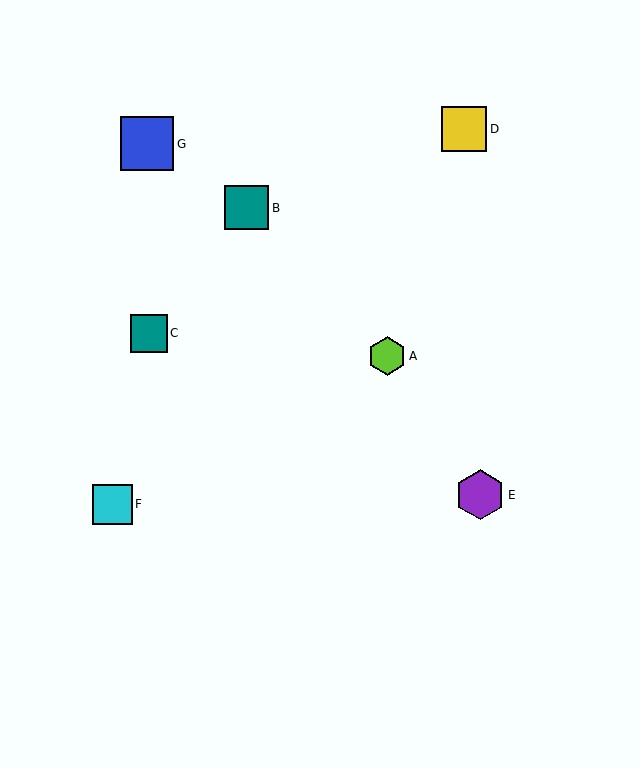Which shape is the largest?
The blue square (labeled G) is the largest.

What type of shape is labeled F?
Shape F is a cyan square.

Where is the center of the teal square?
The center of the teal square is at (149, 333).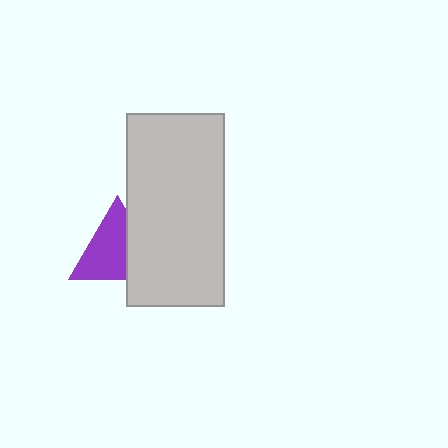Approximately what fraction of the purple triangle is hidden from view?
Roughly 35% of the purple triangle is hidden behind the light gray rectangle.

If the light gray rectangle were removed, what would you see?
You would see the complete purple triangle.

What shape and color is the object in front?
The object in front is a light gray rectangle.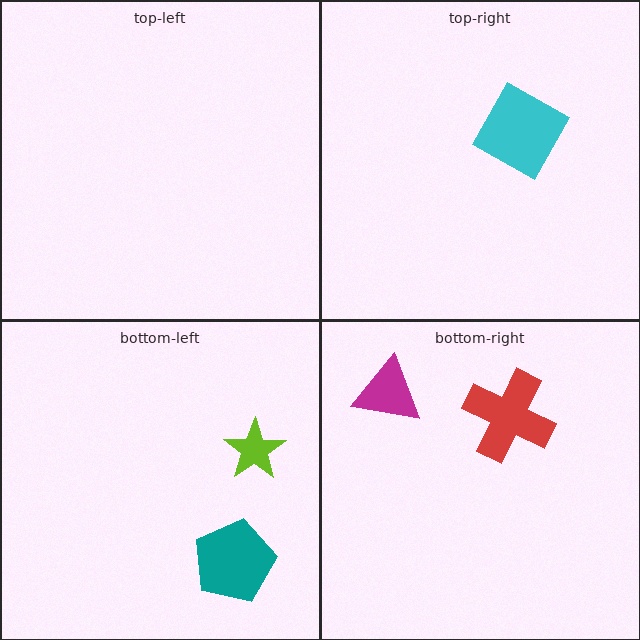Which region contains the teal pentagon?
The bottom-left region.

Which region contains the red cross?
The bottom-right region.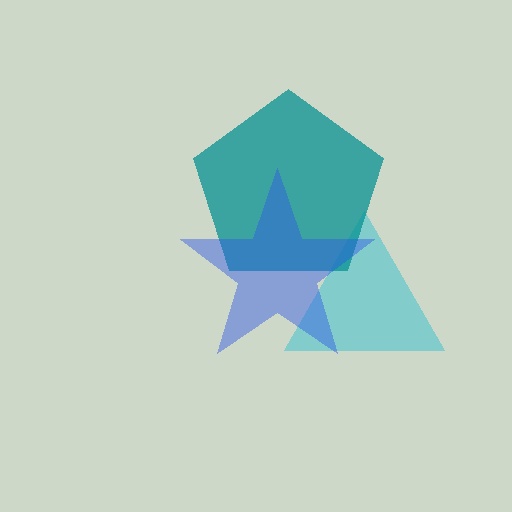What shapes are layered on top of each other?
The layered shapes are: a cyan triangle, a teal pentagon, a blue star.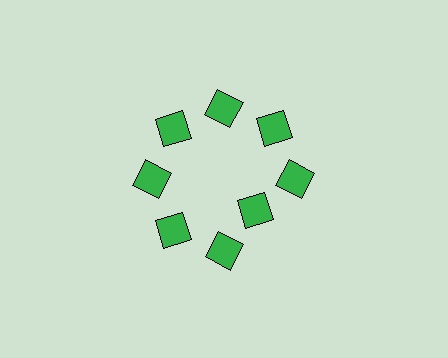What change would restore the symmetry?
The symmetry would be restored by moving it outward, back onto the ring so that all 8 diamonds sit at equal angles and equal distance from the center.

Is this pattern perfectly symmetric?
No. The 8 green diamonds are arranged in a ring, but one element near the 4 o'clock position is pulled inward toward the center, breaking the 8-fold rotational symmetry.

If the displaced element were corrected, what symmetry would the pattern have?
It would have 8-fold rotational symmetry — the pattern would map onto itself every 45 degrees.